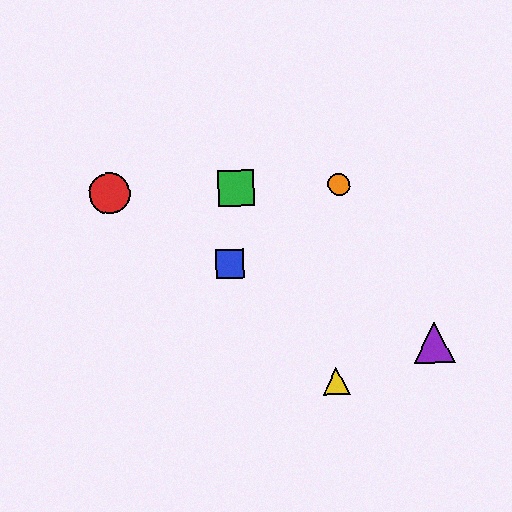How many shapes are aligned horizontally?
3 shapes (the red circle, the green square, the orange circle) are aligned horizontally.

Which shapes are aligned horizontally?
The red circle, the green square, the orange circle are aligned horizontally.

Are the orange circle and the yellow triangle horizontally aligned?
No, the orange circle is at y≈185 and the yellow triangle is at y≈381.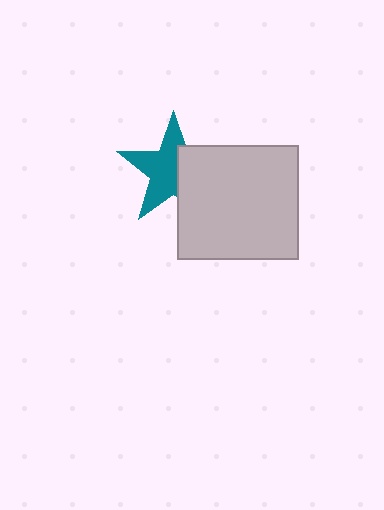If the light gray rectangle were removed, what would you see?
You would see the complete teal star.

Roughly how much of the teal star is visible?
About half of it is visible (roughly 60%).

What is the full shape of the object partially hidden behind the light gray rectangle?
The partially hidden object is a teal star.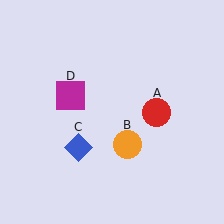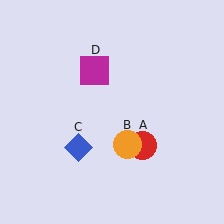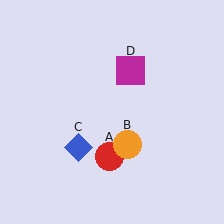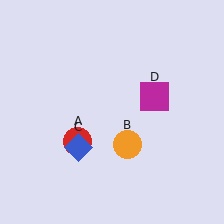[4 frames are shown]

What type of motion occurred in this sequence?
The red circle (object A), magenta square (object D) rotated clockwise around the center of the scene.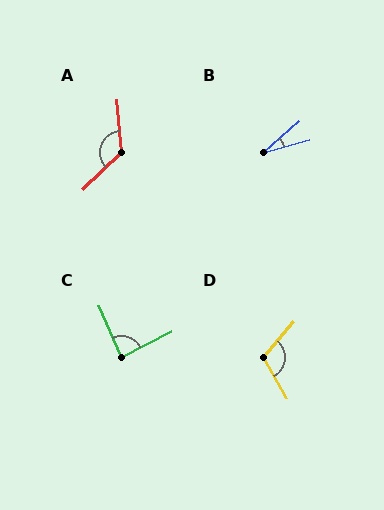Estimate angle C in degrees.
Approximately 87 degrees.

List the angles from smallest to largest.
B (26°), C (87°), D (109°), A (129°).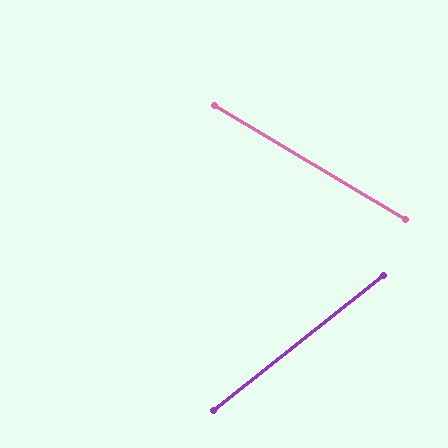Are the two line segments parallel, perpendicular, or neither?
Neither parallel nor perpendicular — they differ by about 69°.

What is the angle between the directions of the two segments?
Approximately 69 degrees.